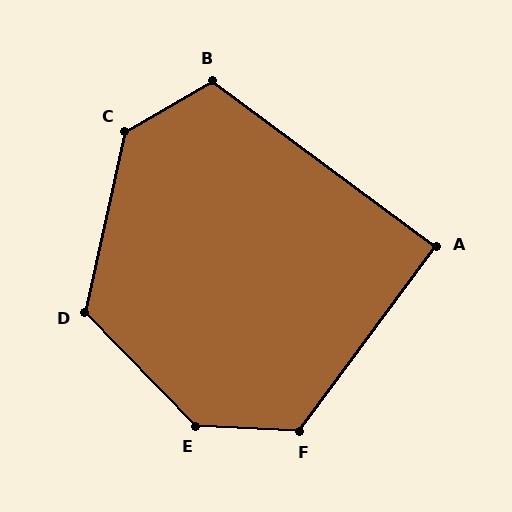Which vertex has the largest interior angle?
E, at approximately 137 degrees.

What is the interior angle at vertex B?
Approximately 113 degrees (obtuse).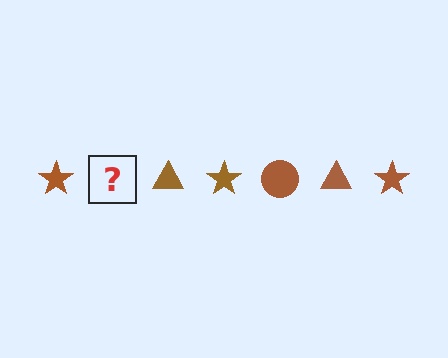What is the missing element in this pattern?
The missing element is a brown circle.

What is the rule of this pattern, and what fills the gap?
The rule is that the pattern cycles through star, circle, triangle shapes in brown. The gap should be filled with a brown circle.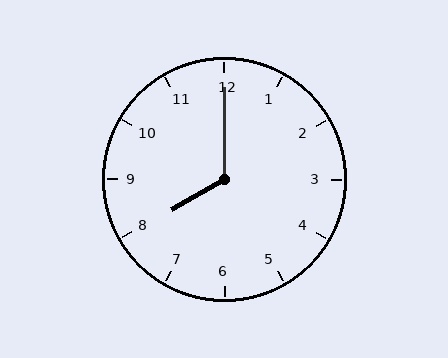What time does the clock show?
8:00.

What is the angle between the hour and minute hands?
Approximately 120 degrees.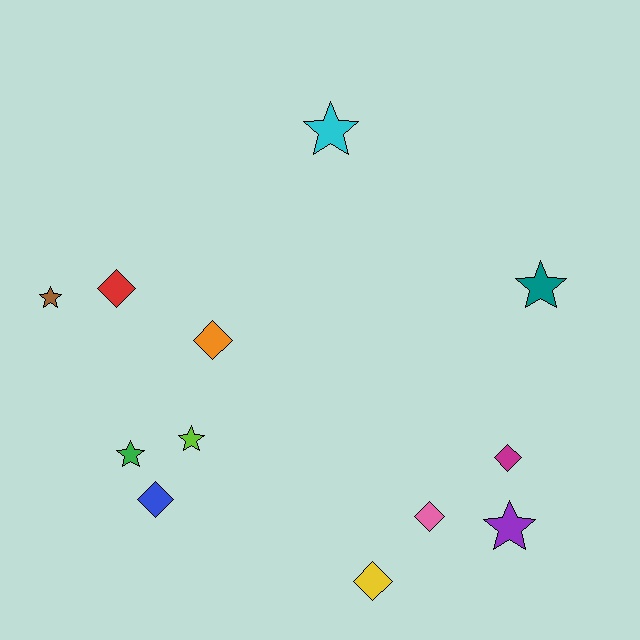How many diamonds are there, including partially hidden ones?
There are 6 diamonds.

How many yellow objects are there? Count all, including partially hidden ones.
There is 1 yellow object.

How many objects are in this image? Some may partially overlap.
There are 12 objects.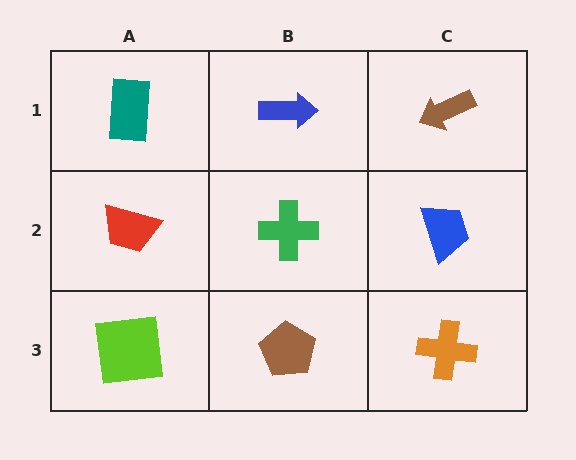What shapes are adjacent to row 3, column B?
A green cross (row 2, column B), a lime square (row 3, column A), an orange cross (row 3, column C).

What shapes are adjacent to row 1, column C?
A blue trapezoid (row 2, column C), a blue arrow (row 1, column B).